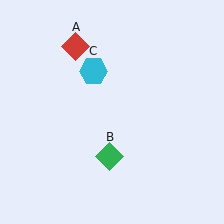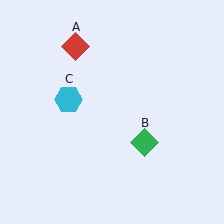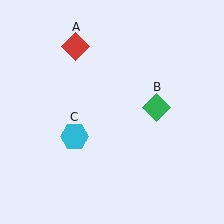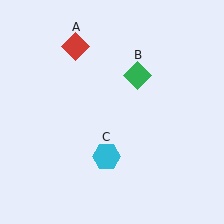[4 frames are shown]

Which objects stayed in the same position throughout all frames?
Red diamond (object A) remained stationary.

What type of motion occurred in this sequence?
The green diamond (object B), cyan hexagon (object C) rotated counterclockwise around the center of the scene.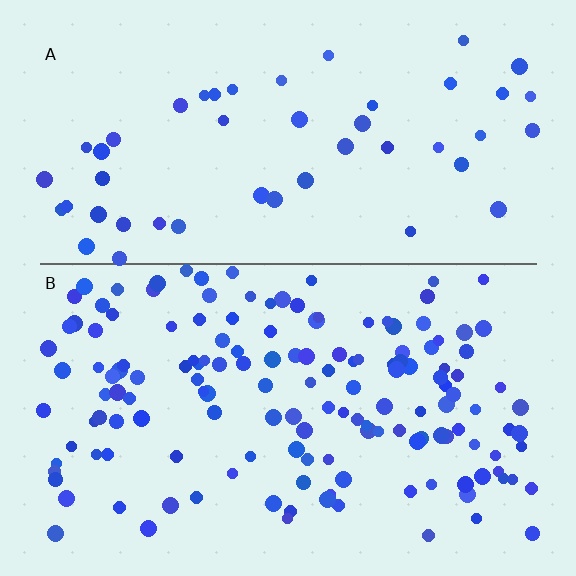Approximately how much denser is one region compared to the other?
Approximately 3.1× — region B over region A.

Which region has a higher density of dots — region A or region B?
B (the bottom).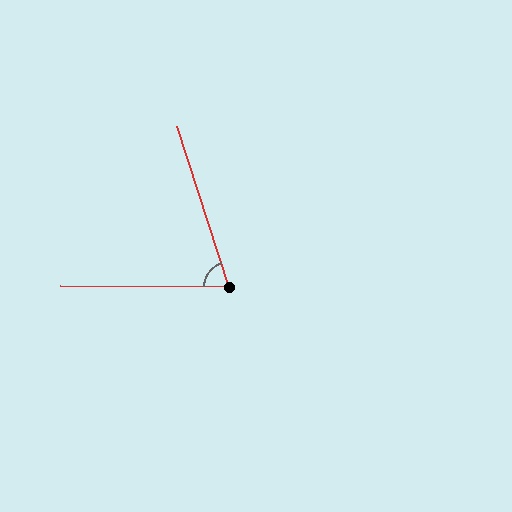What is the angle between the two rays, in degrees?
Approximately 72 degrees.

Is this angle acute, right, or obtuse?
It is acute.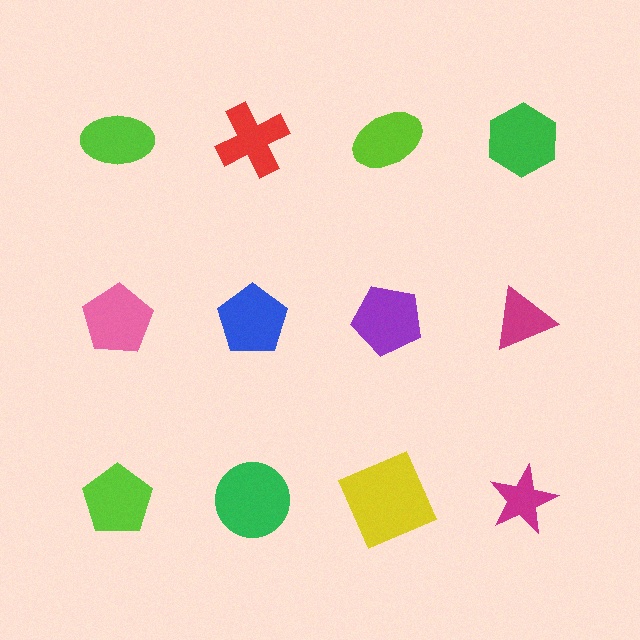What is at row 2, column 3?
A purple pentagon.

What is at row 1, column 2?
A red cross.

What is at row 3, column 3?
A yellow square.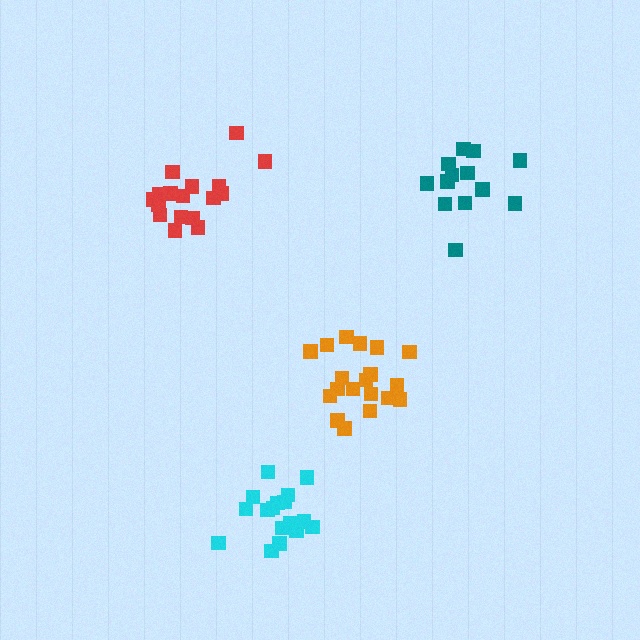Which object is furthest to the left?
The red cluster is leftmost.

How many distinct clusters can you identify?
There are 4 distinct clusters.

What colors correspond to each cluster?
The clusters are colored: cyan, orange, teal, red.